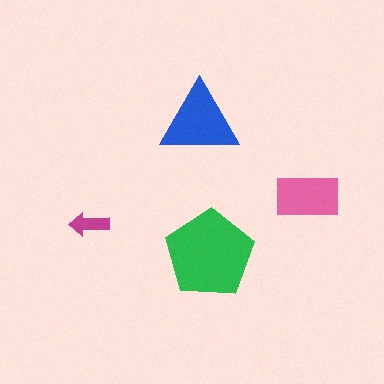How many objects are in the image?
There are 4 objects in the image.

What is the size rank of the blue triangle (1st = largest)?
2nd.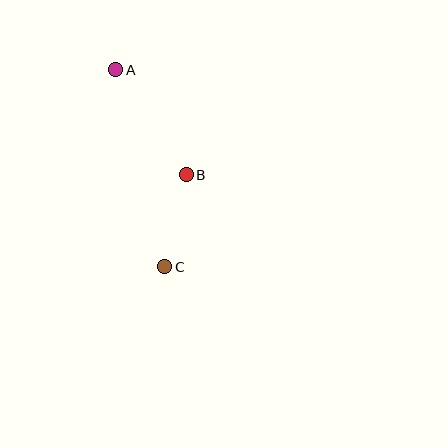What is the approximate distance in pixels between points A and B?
The distance between A and B is approximately 127 pixels.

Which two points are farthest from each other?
Points A and C are farthest from each other.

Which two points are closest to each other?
Points B and C are closest to each other.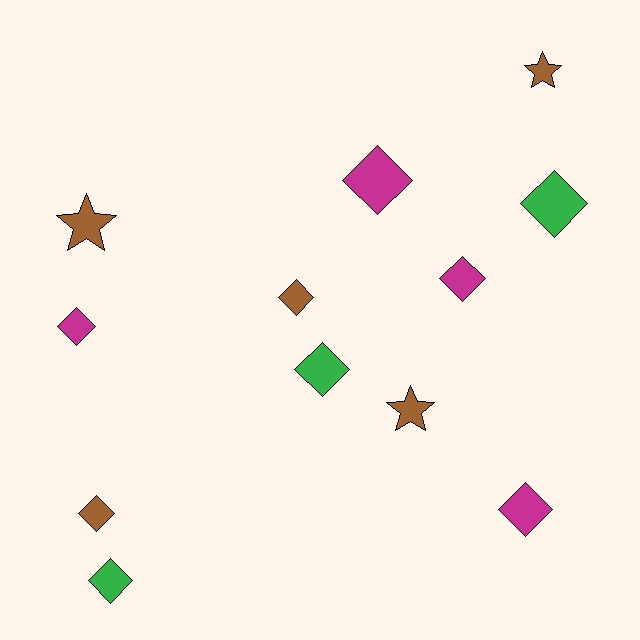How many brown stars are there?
There are 3 brown stars.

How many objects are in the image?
There are 12 objects.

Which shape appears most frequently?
Diamond, with 9 objects.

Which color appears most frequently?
Brown, with 5 objects.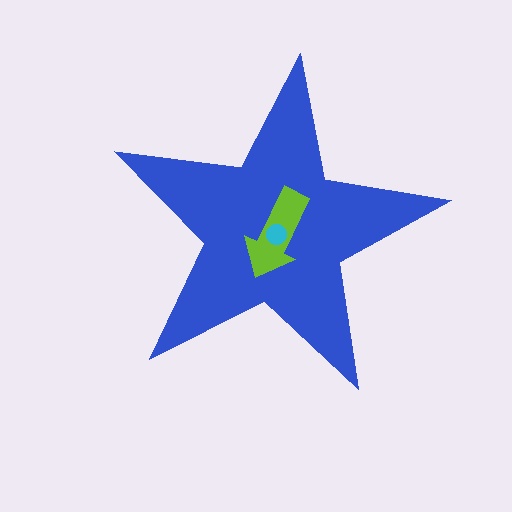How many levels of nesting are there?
3.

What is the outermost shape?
The blue star.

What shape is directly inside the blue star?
The lime arrow.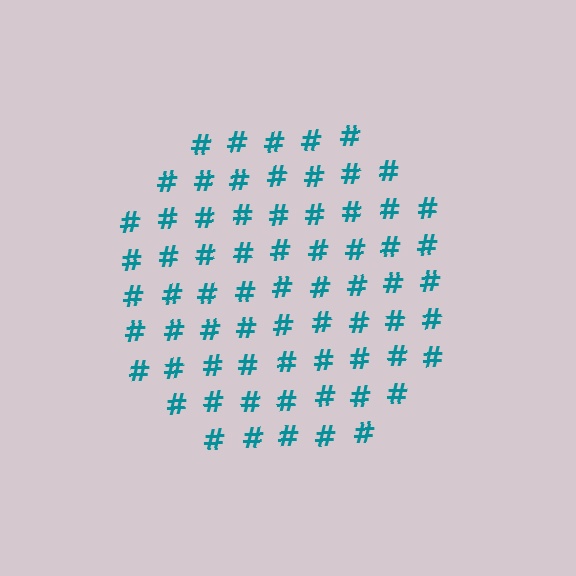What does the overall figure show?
The overall figure shows a circle.